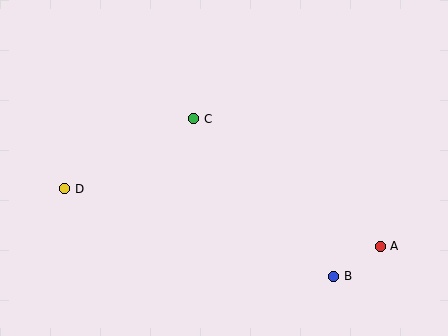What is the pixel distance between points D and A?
The distance between D and A is 321 pixels.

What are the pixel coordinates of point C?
Point C is at (194, 119).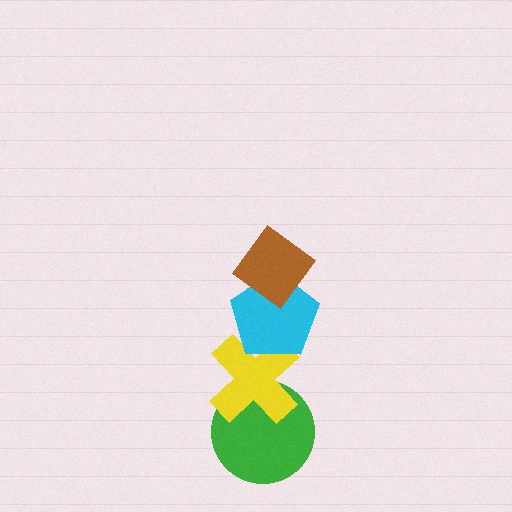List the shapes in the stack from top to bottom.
From top to bottom: the brown diamond, the cyan pentagon, the yellow cross, the green circle.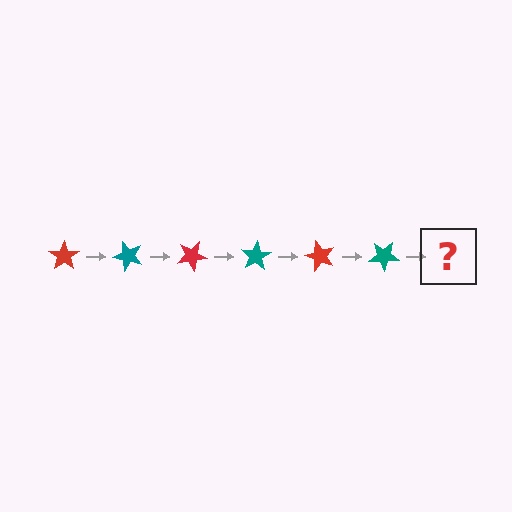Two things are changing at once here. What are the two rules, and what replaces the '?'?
The two rules are that it rotates 50 degrees each step and the color cycles through red and teal. The '?' should be a red star, rotated 300 degrees from the start.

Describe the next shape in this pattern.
It should be a red star, rotated 300 degrees from the start.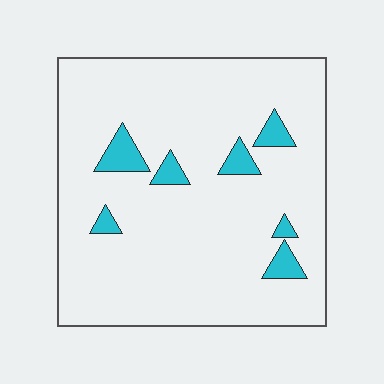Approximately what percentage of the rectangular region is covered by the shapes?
Approximately 10%.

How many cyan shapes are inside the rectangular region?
7.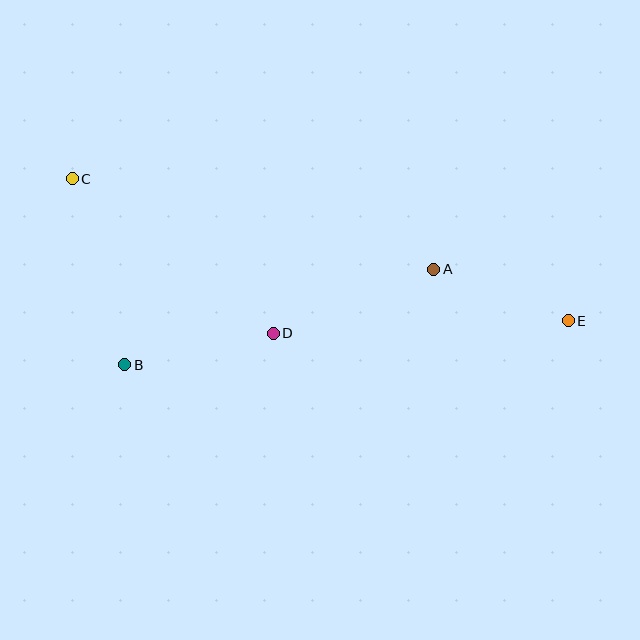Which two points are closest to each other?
Points A and E are closest to each other.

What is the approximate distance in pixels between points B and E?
The distance between B and E is approximately 446 pixels.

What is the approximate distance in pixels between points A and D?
The distance between A and D is approximately 173 pixels.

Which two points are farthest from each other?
Points C and E are farthest from each other.